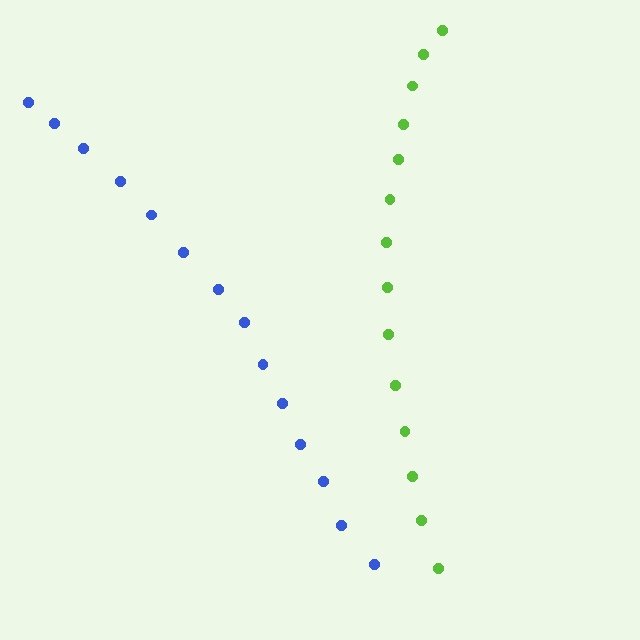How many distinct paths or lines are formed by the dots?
There are 2 distinct paths.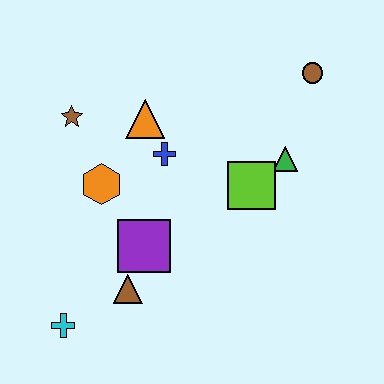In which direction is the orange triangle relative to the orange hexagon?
The orange triangle is above the orange hexagon.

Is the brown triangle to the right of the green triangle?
No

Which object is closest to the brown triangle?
The purple square is closest to the brown triangle.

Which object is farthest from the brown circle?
The cyan cross is farthest from the brown circle.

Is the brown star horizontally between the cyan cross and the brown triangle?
Yes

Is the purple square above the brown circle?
No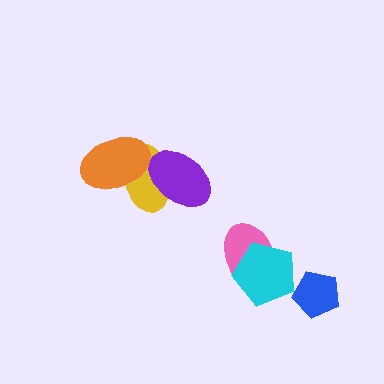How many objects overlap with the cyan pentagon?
1 object overlaps with the cyan pentagon.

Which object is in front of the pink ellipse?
The cyan pentagon is in front of the pink ellipse.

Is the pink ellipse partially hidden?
Yes, it is partially covered by another shape.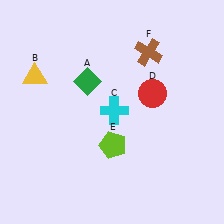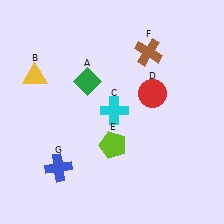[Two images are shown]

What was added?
A blue cross (G) was added in Image 2.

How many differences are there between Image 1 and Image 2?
There is 1 difference between the two images.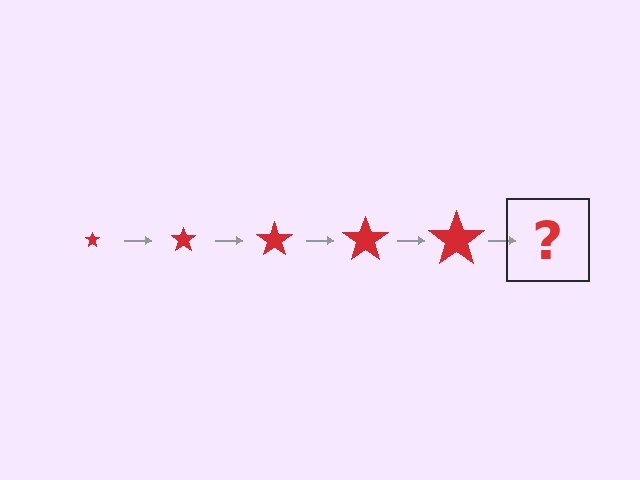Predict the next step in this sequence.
The next step is a red star, larger than the previous one.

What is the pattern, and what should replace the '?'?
The pattern is that the star gets progressively larger each step. The '?' should be a red star, larger than the previous one.